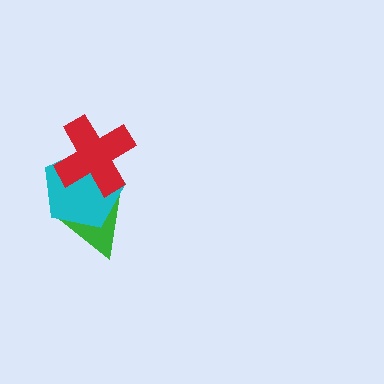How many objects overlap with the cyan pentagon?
2 objects overlap with the cyan pentagon.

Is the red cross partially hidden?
No, no other shape covers it.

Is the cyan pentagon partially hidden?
Yes, it is partially covered by another shape.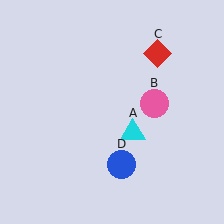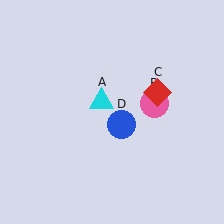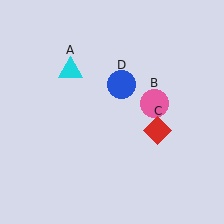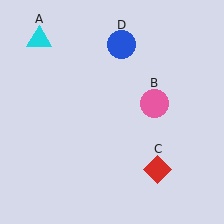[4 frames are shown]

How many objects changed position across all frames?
3 objects changed position: cyan triangle (object A), red diamond (object C), blue circle (object D).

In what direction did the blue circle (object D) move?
The blue circle (object D) moved up.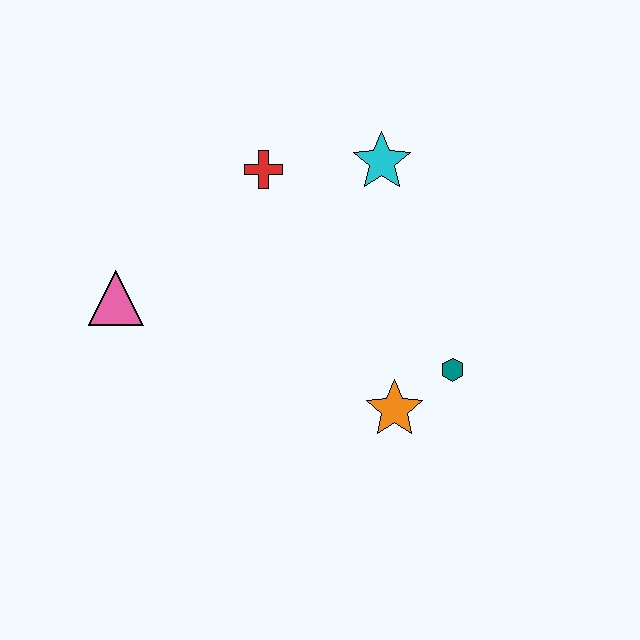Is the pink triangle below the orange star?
No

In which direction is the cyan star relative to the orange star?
The cyan star is above the orange star.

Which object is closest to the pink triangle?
The red cross is closest to the pink triangle.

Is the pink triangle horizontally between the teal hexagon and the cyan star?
No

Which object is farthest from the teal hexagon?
The pink triangle is farthest from the teal hexagon.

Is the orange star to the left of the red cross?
No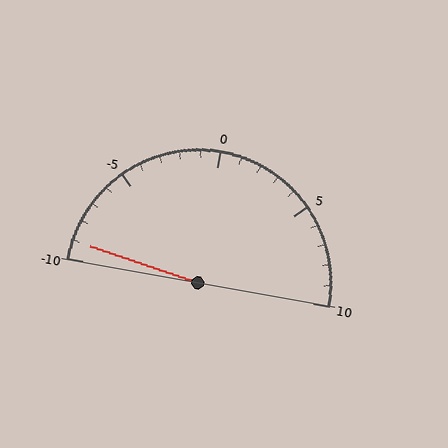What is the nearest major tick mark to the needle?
The nearest major tick mark is -10.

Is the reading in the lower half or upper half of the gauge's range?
The reading is in the lower half of the range (-10 to 10).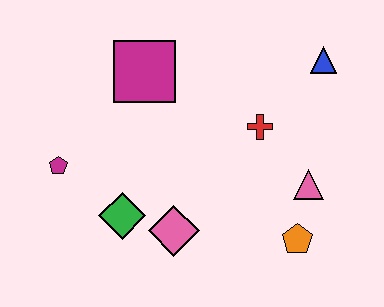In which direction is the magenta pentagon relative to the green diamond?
The magenta pentagon is to the left of the green diamond.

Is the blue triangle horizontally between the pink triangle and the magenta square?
No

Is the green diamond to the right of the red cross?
No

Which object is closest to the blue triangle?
The red cross is closest to the blue triangle.